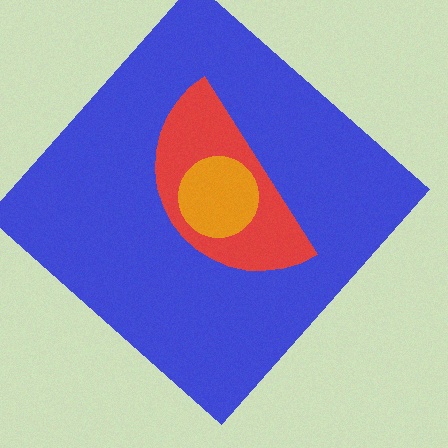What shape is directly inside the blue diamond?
The red semicircle.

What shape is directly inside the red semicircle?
The orange circle.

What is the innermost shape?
The orange circle.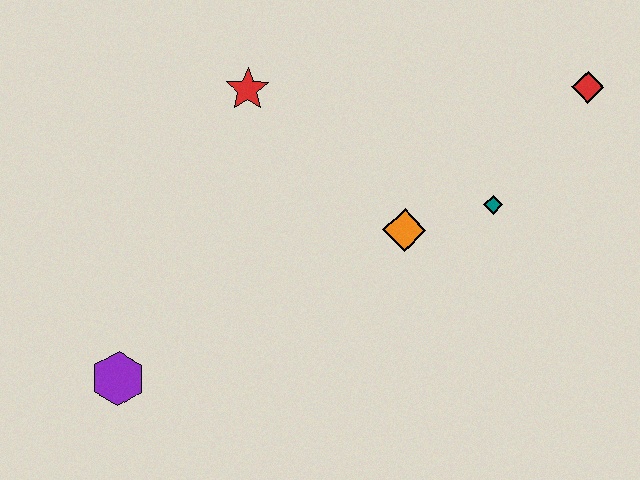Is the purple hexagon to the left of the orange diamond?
Yes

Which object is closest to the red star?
The orange diamond is closest to the red star.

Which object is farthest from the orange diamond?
The purple hexagon is farthest from the orange diamond.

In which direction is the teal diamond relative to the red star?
The teal diamond is to the right of the red star.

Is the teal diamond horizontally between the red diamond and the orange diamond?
Yes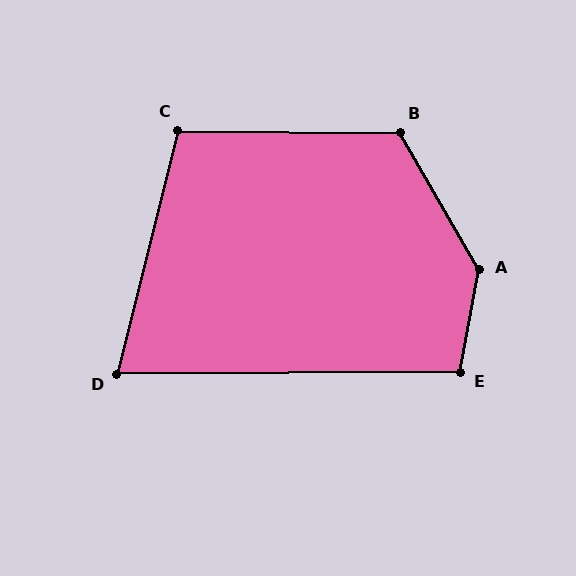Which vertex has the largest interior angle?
A, at approximately 140 degrees.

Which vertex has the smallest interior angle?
D, at approximately 76 degrees.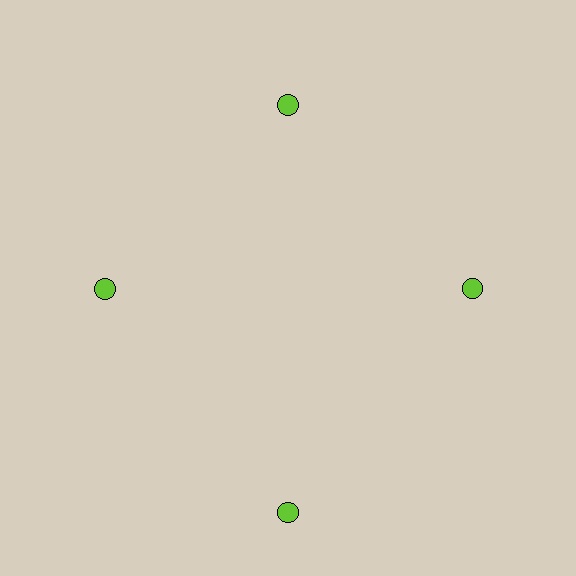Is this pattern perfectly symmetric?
No. The 4 lime circles are arranged in a ring, but one element near the 6 o'clock position is pushed outward from the center, breaking the 4-fold rotational symmetry.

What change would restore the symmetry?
The symmetry would be restored by moving it inward, back onto the ring so that all 4 circles sit at equal angles and equal distance from the center.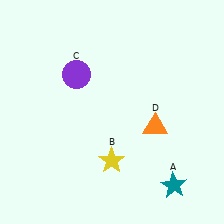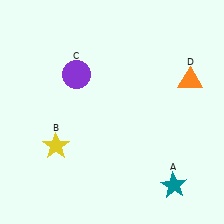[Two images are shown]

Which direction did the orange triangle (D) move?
The orange triangle (D) moved up.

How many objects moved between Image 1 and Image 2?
2 objects moved between the two images.